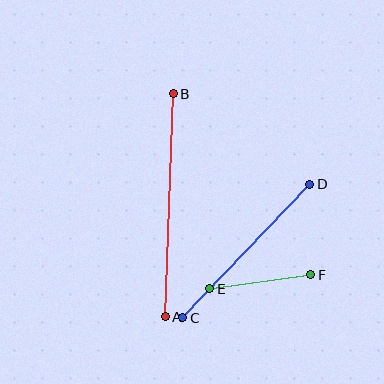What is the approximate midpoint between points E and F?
The midpoint is at approximately (260, 282) pixels.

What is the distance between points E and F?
The distance is approximately 102 pixels.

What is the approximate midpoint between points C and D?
The midpoint is at approximately (246, 251) pixels.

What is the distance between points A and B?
The distance is approximately 223 pixels.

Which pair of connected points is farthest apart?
Points A and B are farthest apart.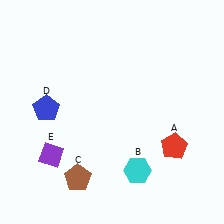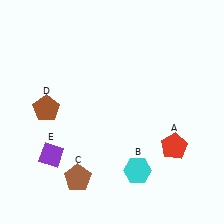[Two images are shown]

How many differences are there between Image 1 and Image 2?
There is 1 difference between the two images.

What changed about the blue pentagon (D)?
In Image 1, D is blue. In Image 2, it changed to brown.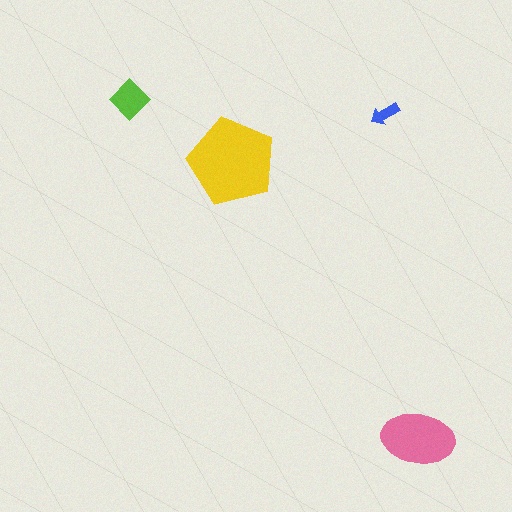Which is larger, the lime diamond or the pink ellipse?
The pink ellipse.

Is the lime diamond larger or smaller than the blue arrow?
Larger.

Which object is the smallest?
The blue arrow.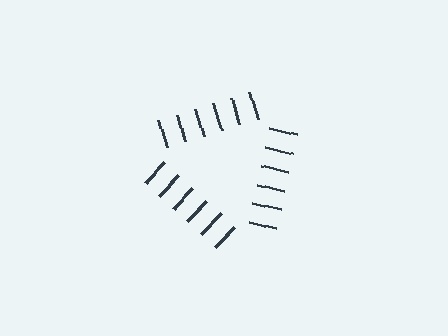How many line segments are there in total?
18 — 6 along each of the 3 edges.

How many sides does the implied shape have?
3 sides — the line-ends trace a triangle.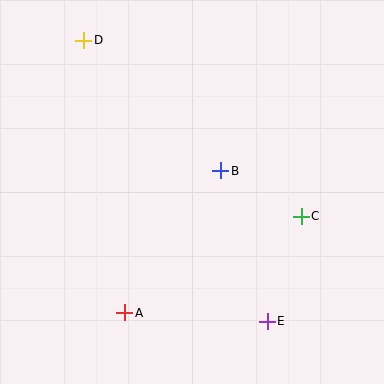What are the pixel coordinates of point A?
Point A is at (125, 313).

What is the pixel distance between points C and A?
The distance between C and A is 201 pixels.